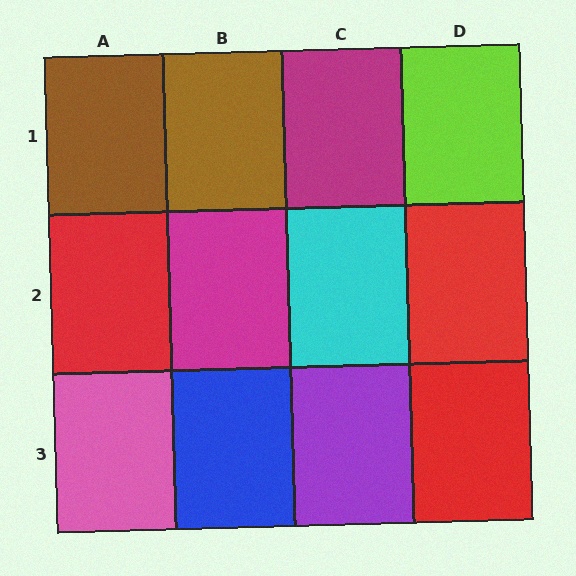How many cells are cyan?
1 cell is cyan.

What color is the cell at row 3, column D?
Red.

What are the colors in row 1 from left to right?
Brown, brown, magenta, lime.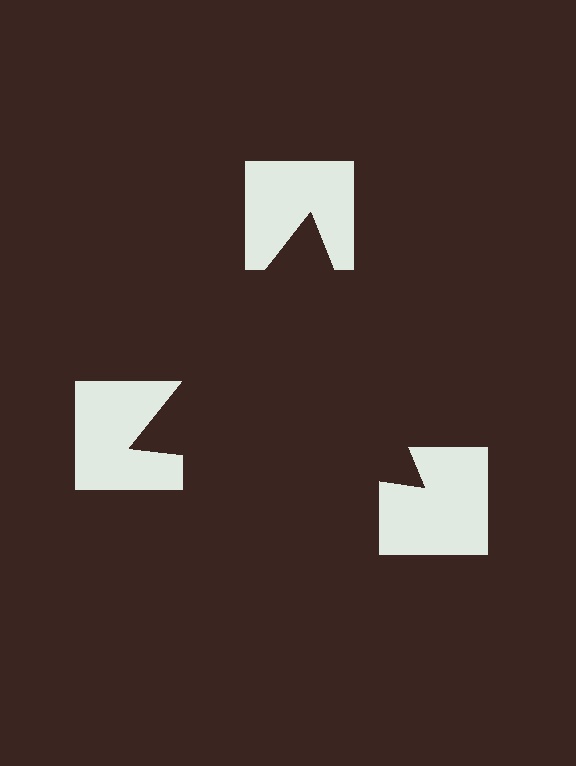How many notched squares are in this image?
There are 3 — one at each vertex of the illusory triangle.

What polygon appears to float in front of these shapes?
An illusory triangle — its edges are inferred from the aligned wedge cuts in the notched squares, not physically drawn.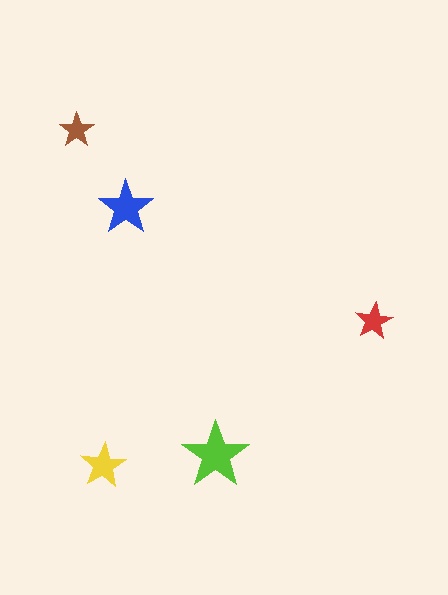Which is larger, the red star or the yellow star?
The yellow one.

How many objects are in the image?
There are 5 objects in the image.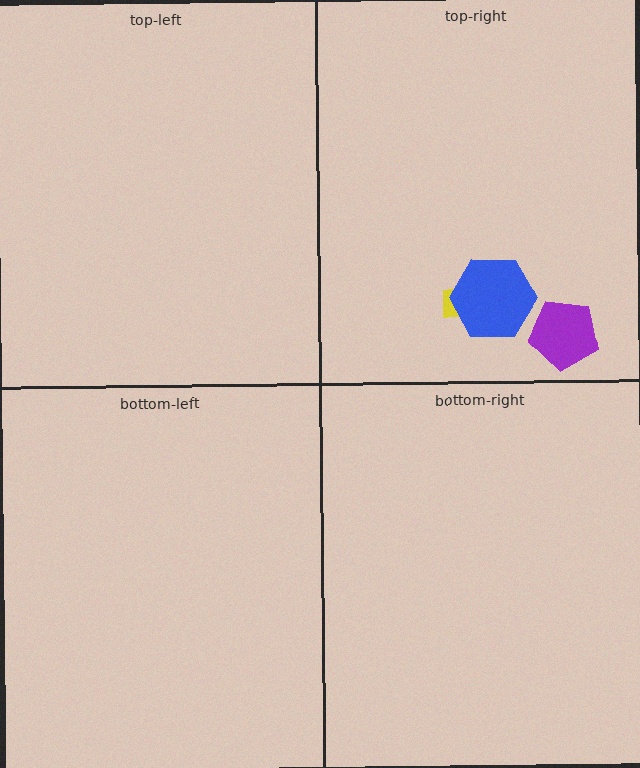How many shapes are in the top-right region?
3.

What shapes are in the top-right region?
The yellow arrow, the purple pentagon, the blue hexagon.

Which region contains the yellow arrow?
The top-right region.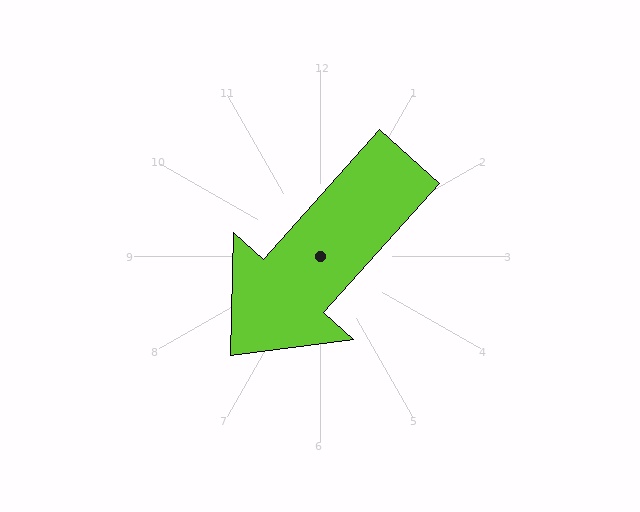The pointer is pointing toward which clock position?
Roughly 7 o'clock.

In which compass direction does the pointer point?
Southwest.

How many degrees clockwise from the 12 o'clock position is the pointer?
Approximately 222 degrees.